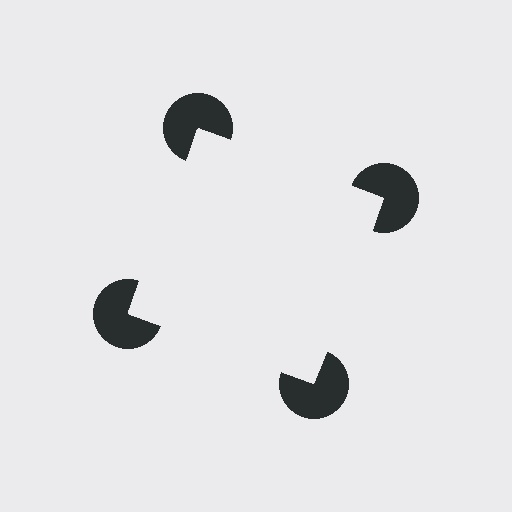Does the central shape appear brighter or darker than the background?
It typically appears slightly brighter than the background, even though no actual brightness change is drawn.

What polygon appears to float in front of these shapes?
An illusory square — its edges are inferred from the aligned wedge cuts in the pac-man discs, not physically drawn.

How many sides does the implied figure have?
4 sides.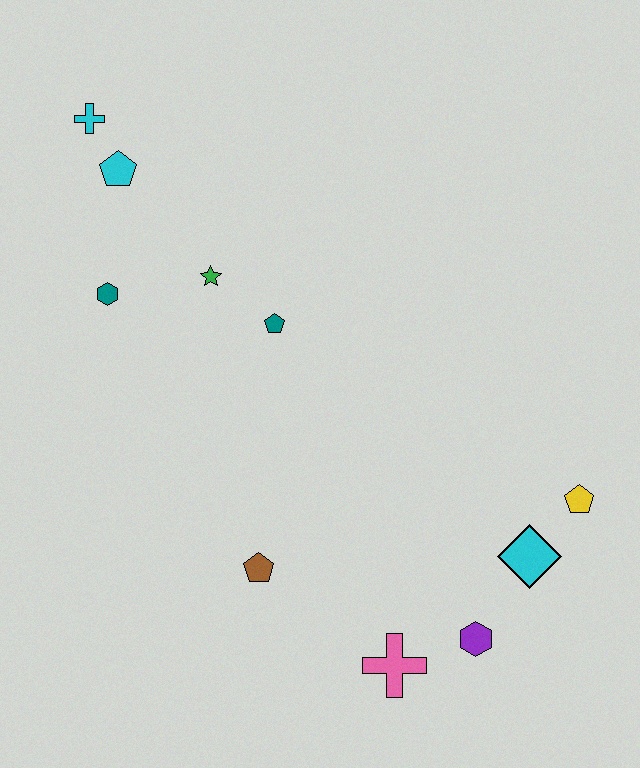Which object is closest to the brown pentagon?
The pink cross is closest to the brown pentagon.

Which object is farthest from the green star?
The purple hexagon is farthest from the green star.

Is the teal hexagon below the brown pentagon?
No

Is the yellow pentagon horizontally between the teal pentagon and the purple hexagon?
No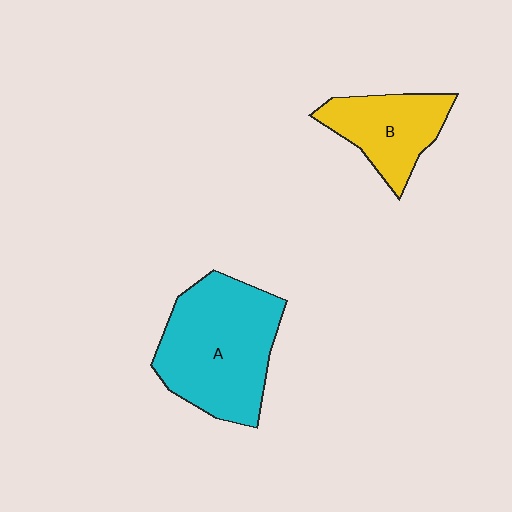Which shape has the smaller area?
Shape B (yellow).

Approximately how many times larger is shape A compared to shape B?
Approximately 1.8 times.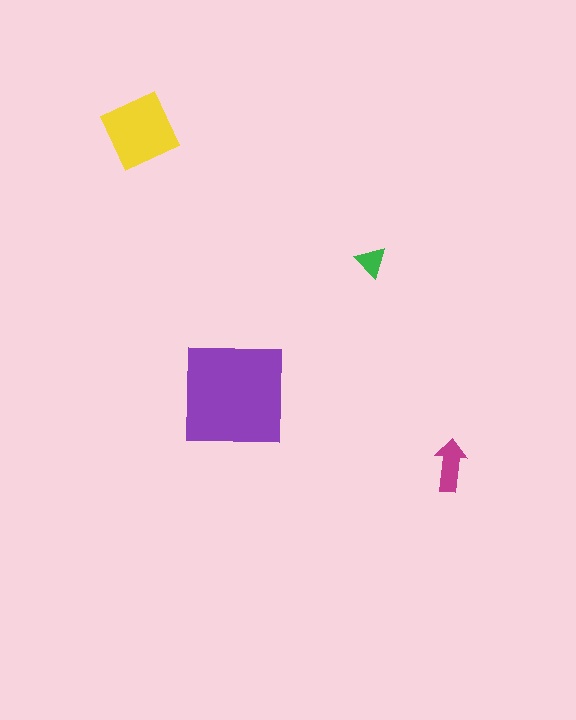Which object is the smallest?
The green triangle.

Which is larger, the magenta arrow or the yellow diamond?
The yellow diamond.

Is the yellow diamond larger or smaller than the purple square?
Smaller.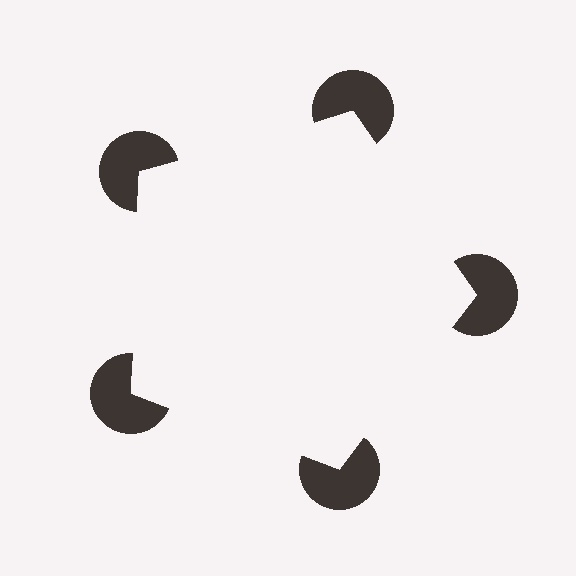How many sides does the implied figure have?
5 sides.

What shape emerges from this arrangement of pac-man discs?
An illusory pentagon — its edges are inferred from the aligned wedge cuts in the pac-man discs, not physically drawn.